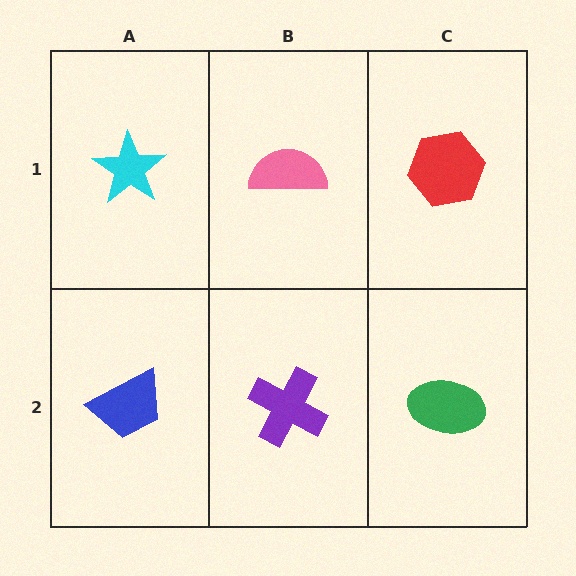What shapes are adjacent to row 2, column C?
A red hexagon (row 1, column C), a purple cross (row 2, column B).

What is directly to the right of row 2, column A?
A purple cross.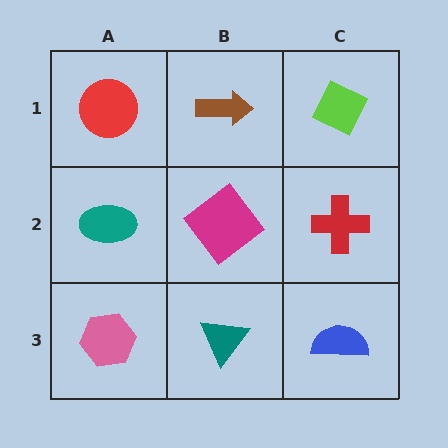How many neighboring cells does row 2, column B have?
4.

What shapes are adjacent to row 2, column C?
A lime diamond (row 1, column C), a blue semicircle (row 3, column C), a magenta diamond (row 2, column B).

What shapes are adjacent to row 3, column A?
A teal ellipse (row 2, column A), a teal triangle (row 3, column B).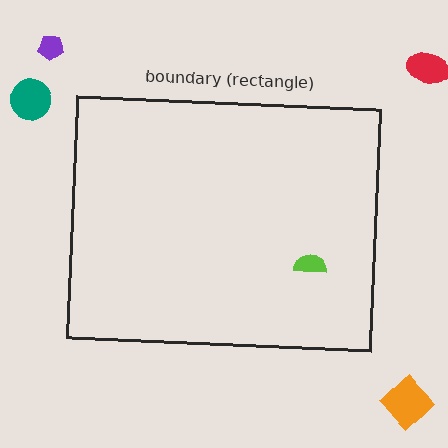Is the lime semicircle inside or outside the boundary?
Inside.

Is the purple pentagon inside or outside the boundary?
Outside.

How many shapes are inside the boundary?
1 inside, 4 outside.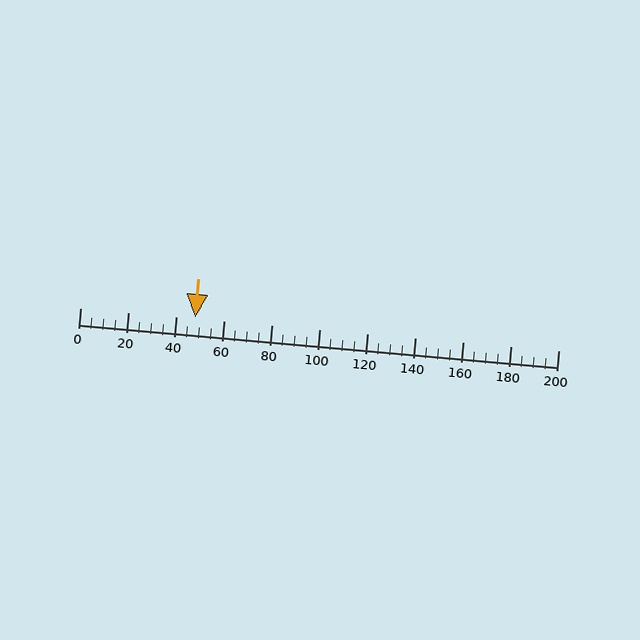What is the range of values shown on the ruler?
The ruler shows values from 0 to 200.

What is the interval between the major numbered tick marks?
The major tick marks are spaced 20 units apart.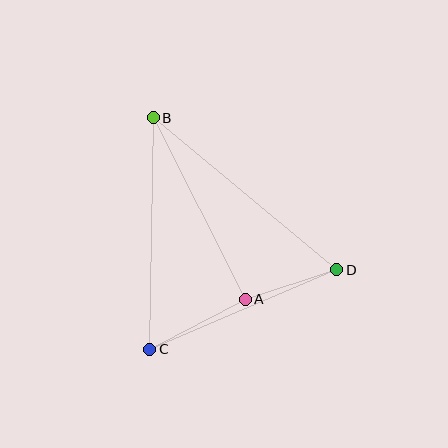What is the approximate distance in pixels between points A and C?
The distance between A and C is approximately 108 pixels.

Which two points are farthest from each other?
Points B and D are farthest from each other.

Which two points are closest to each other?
Points A and D are closest to each other.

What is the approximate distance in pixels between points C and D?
The distance between C and D is approximately 203 pixels.